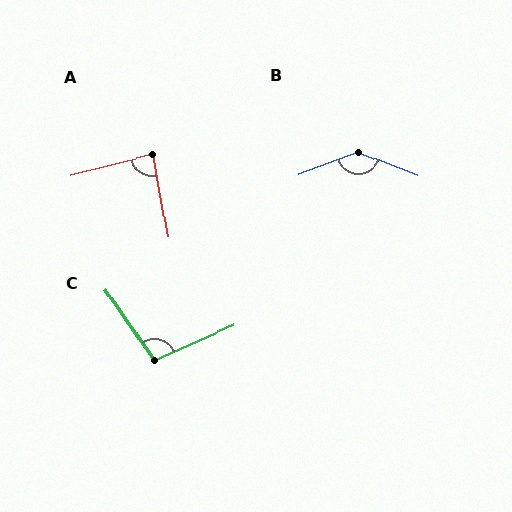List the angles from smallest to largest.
A (86°), C (101°), B (137°).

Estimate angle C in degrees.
Approximately 101 degrees.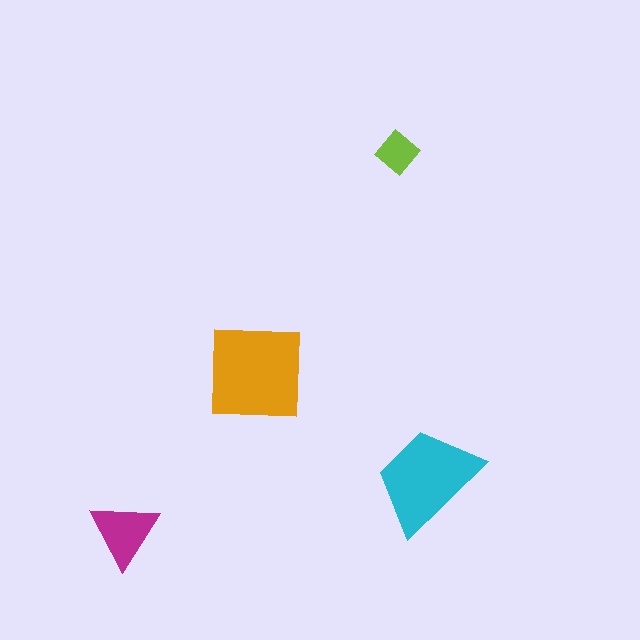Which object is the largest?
The orange square.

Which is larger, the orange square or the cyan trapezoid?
The orange square.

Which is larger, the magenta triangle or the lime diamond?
The magenta triangle.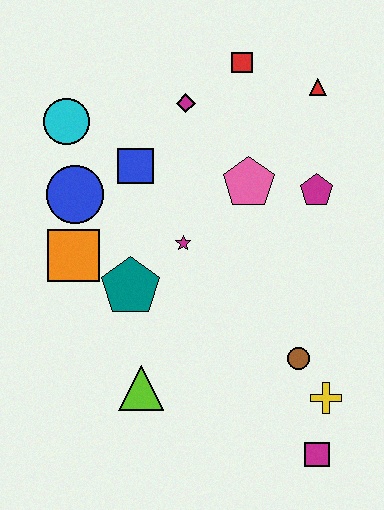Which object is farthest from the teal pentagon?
The red triangle is farthest from the teal pentagon.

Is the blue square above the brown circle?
Yes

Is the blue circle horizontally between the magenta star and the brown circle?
No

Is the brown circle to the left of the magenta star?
No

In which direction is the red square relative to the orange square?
The red square is above the orange square.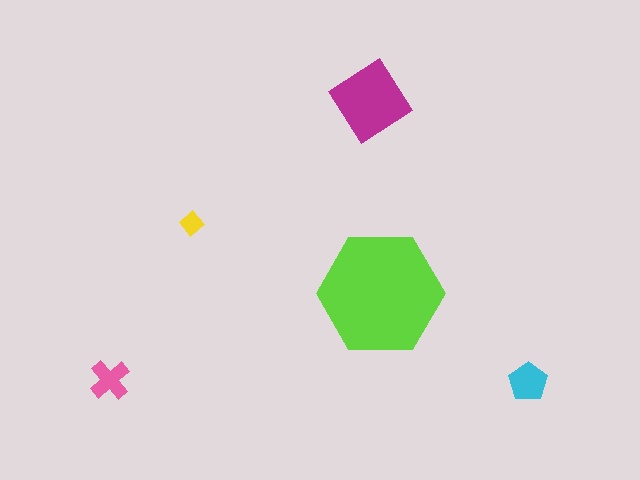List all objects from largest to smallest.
The lime hexagon, the magenta diamond, the cyan pentagon, the pink cross, the yellow diamond.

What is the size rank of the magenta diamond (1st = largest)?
2nd.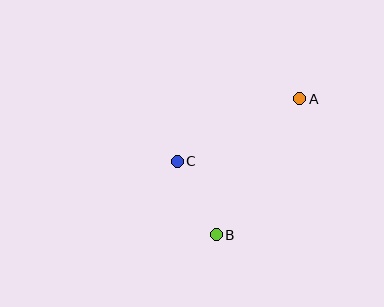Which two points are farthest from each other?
Points A and B are farthest from each other.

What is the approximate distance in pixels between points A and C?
The distance between A and C is approximately 137 pixels.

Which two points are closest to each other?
Points B and C are closest to each other.